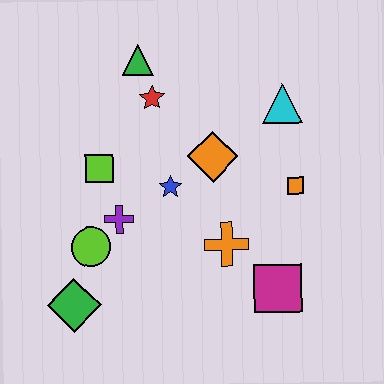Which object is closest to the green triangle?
The red star is closest to the green triangle.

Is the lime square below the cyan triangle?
Yes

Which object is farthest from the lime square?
The magenta square is farthest from the lime square.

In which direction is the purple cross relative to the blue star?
The purple cross is to the left of the blue star.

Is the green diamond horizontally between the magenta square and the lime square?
No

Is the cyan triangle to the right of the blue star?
Yes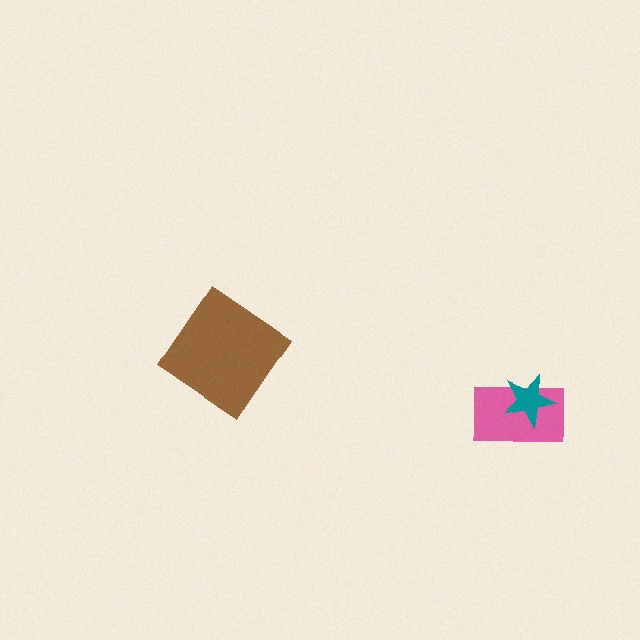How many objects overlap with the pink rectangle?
1 object overlaps with the pink rectangle.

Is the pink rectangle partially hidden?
Yes, it is partially covered by another shape.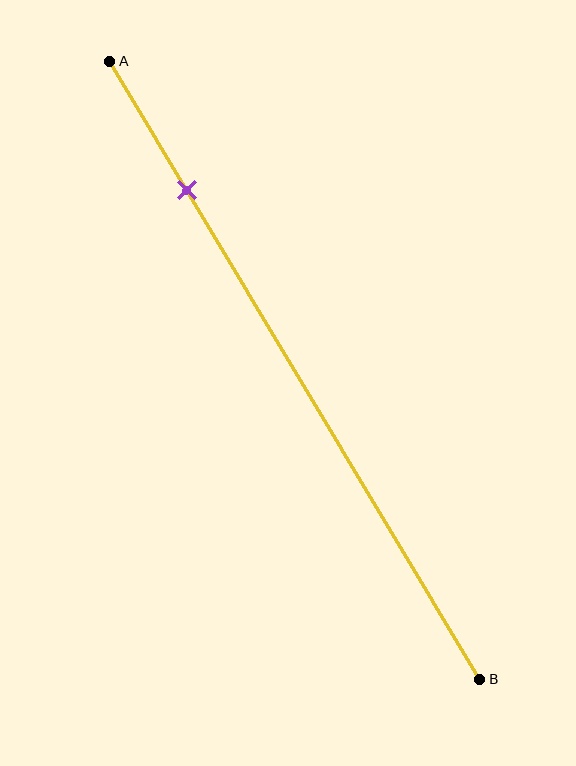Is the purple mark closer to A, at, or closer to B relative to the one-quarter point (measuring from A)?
The purple mark is closer to point A than the one-quarter point of segment AB.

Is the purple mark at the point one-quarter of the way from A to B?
No, the mark is at about 20% from A, not at the 25% one-quarter point.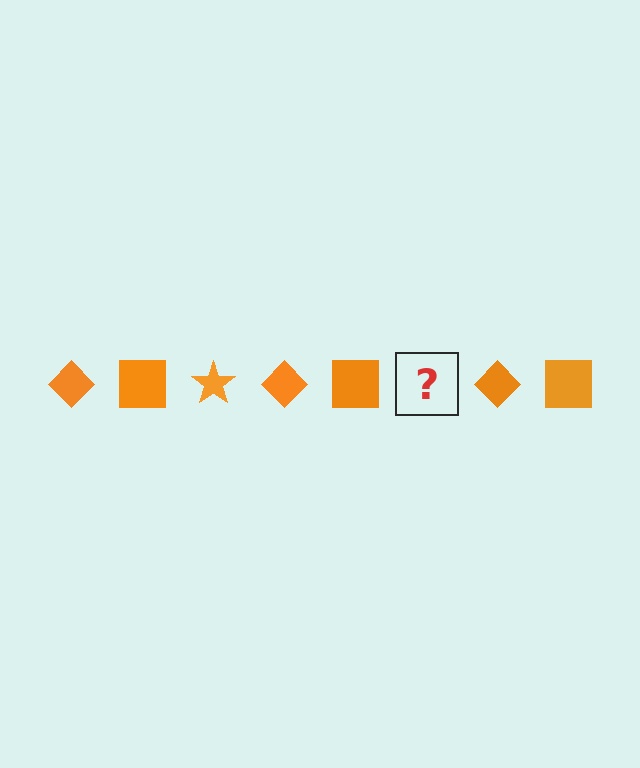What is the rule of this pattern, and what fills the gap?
The rule is that the pattern cycles through diamond, square, star shapes in orange. The gap should be filled with an orange star.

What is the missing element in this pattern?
The missing element is an orange star.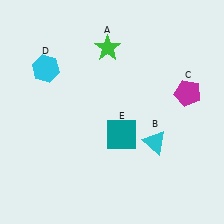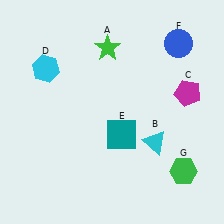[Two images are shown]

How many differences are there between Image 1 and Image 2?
There are 2 differences between the two images.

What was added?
A blue circle (F), a green hexagon (G) were added in Image 2.